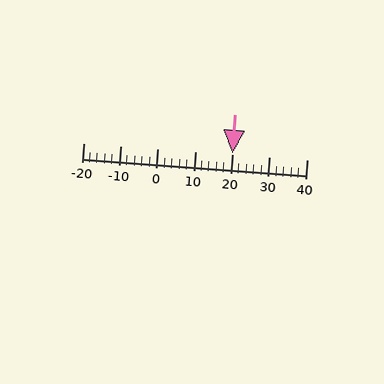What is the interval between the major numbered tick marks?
The major tick marks are spaced 10 units apart.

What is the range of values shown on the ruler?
The ruler shows values from -20 to 40.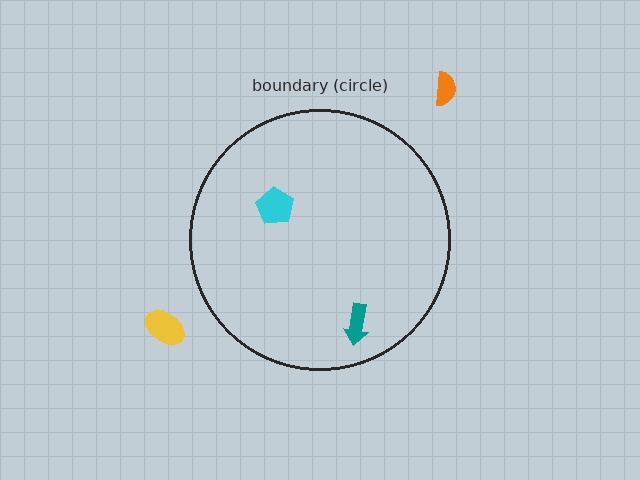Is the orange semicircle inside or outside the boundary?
Outside.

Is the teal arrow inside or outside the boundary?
Inside.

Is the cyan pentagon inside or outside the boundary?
Inside.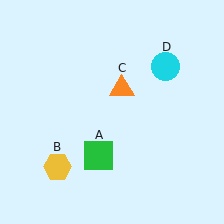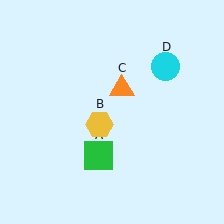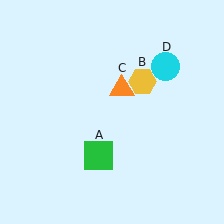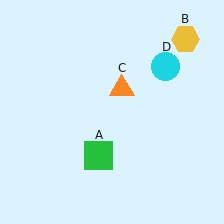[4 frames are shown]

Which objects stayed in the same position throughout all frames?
Green square (object A) and orange triangle (object C) and cyan circle (object D) remained stationary.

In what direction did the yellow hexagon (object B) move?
The yellow hexagon (object B) moved up and to the right.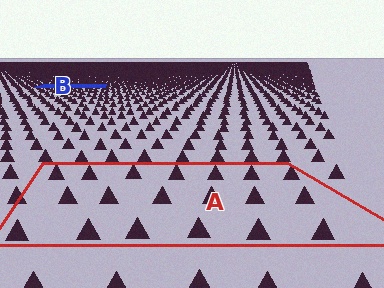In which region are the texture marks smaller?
The texture marks are smaller in region B, because it is farther away.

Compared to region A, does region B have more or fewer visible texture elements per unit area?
Region B has more texture elements per unit area — they are packed more densely because it is farther away.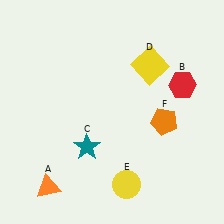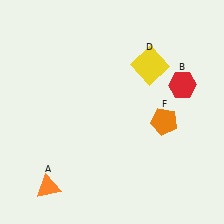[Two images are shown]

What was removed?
The yellow circle (E), the teal star (C) were removed in Image 2.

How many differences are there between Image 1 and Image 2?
There are 2 differences between the two images.